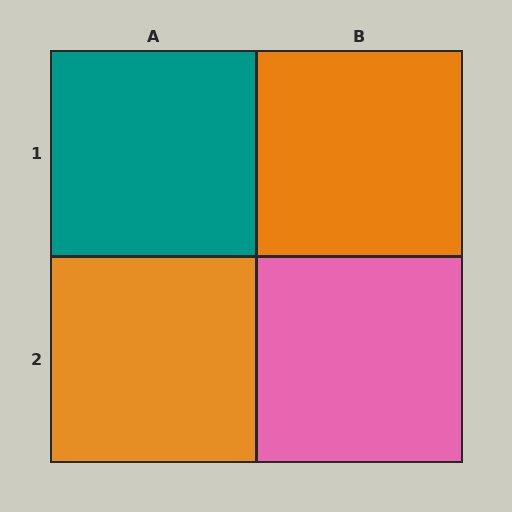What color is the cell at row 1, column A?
Teal.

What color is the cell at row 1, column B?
Orange.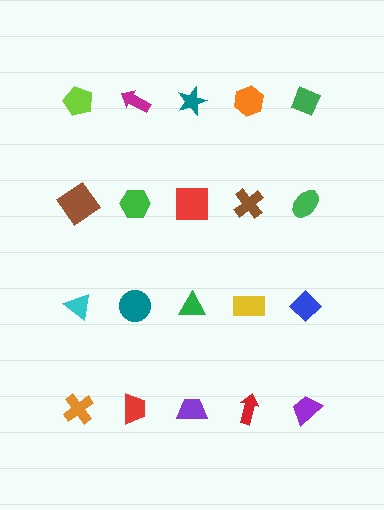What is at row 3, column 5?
A blue diamond.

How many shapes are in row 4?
5 shapes.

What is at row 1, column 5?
A green diamond.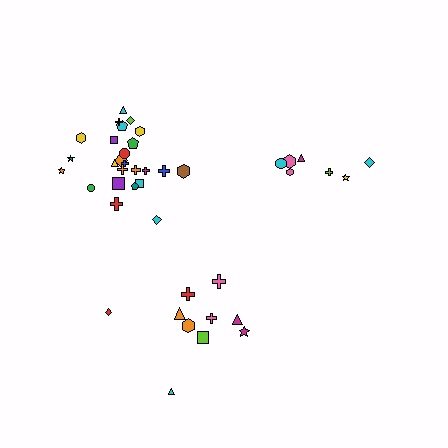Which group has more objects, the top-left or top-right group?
The top-left group.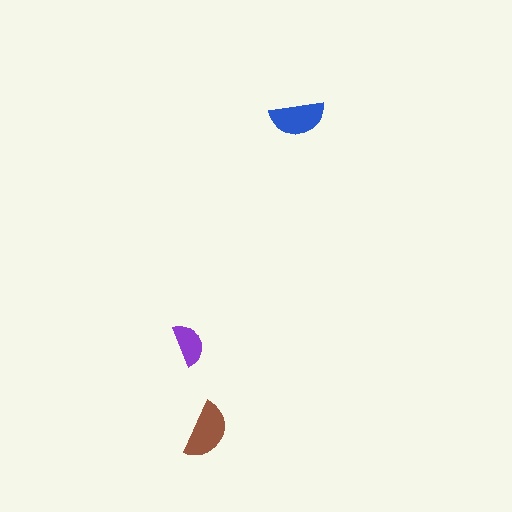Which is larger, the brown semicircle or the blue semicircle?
The brown one.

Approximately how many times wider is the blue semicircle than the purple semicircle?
About 1.5 times wider.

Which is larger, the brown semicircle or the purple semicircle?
The brown one.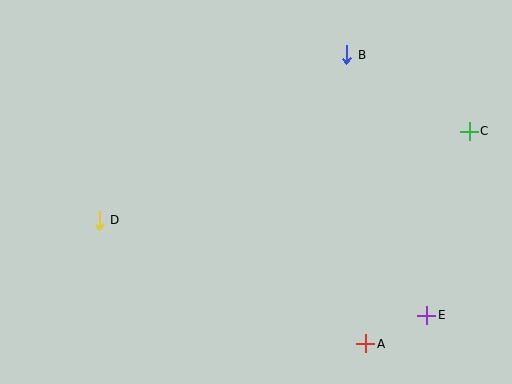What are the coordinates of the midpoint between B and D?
The midpoint between B and D is at (223, 138).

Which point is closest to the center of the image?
Point D at (99, 220) is closest to the center.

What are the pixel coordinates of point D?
Point D is at (99, 220).